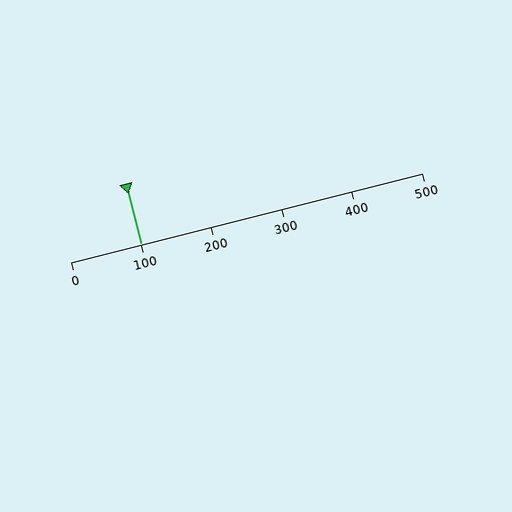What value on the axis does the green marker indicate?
The marker indicates approximately 100.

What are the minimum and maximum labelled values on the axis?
The axis runs from 0 to 500.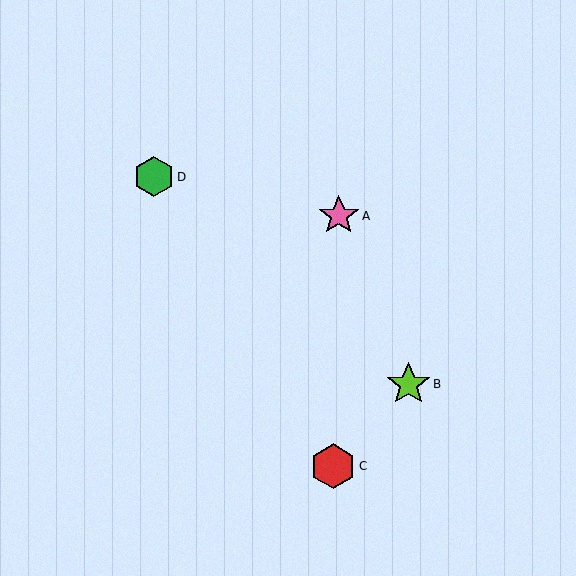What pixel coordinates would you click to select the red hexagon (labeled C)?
Click at (333, 466) to select the red hexagon C.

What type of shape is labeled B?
Shape B is a lime star.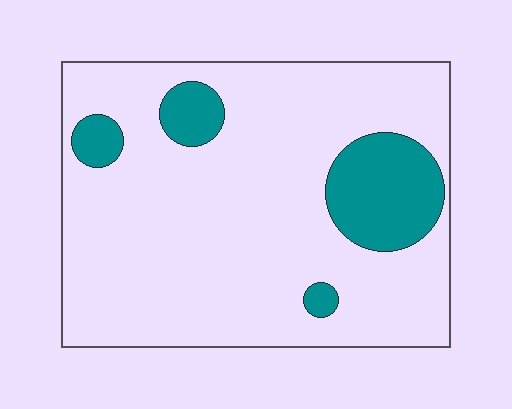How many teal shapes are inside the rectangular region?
4.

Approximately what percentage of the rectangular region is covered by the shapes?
Approximately 15%.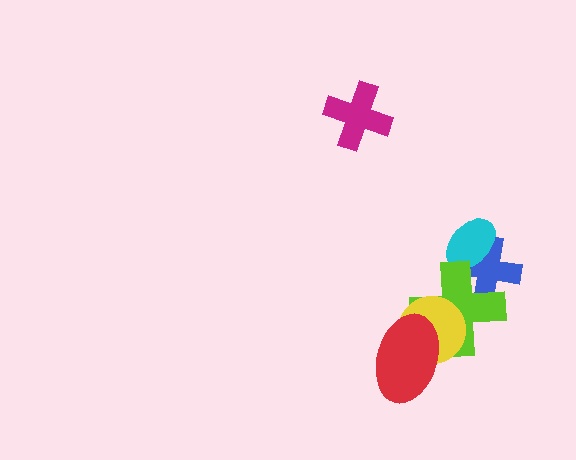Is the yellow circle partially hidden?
Yes, it is partially covered by another shape.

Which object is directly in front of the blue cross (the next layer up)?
The cyan ellipse is directly in front of the blue cross.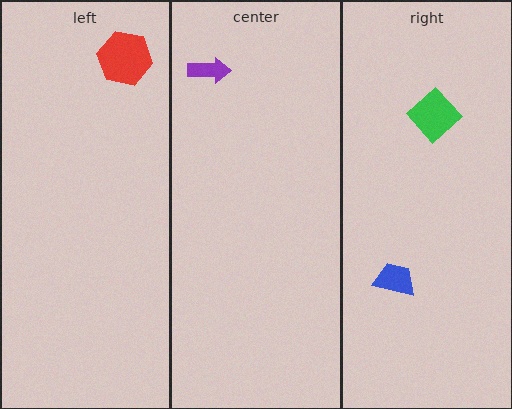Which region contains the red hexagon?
The left region.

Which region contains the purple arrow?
The center region.